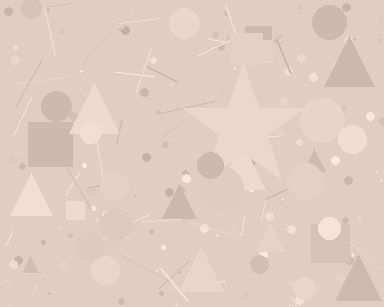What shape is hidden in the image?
A star is hidden in the image.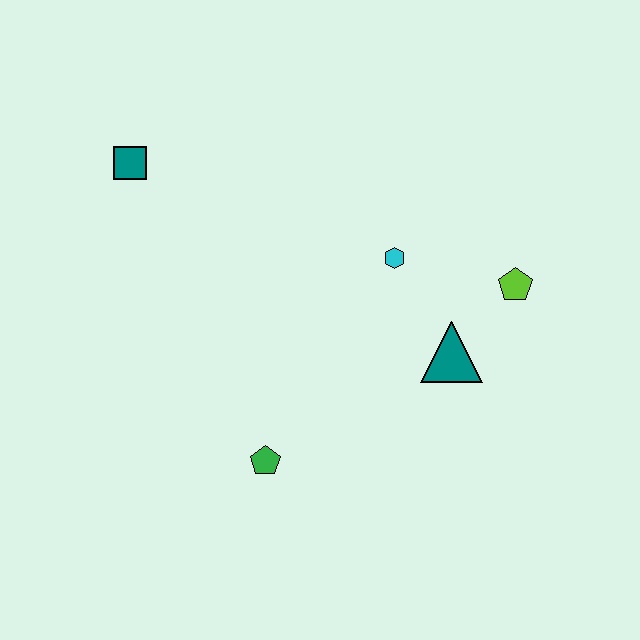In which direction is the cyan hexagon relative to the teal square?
The cyan hexagon is to the right of the teal square.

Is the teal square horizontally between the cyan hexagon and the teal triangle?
No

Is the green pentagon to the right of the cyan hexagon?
No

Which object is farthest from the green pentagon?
The teal square is farthest from the green pentagon.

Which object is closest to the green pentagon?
The teal triangle is closest to the green pentagon.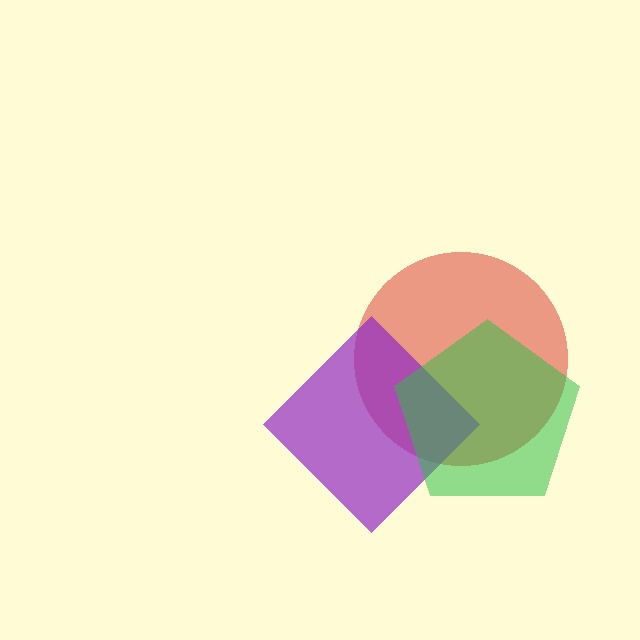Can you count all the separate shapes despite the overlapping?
Yes, there are 3 separate shapes.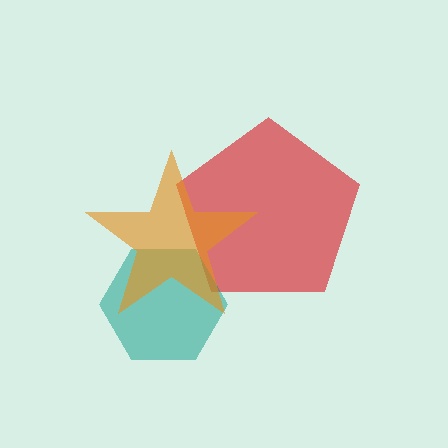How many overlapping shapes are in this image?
There are 3 overlapping shapes in the image.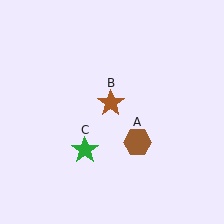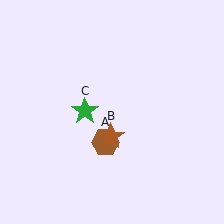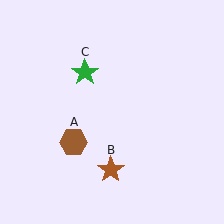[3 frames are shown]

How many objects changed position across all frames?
3 objects changed position: brown hexagon (object A), brown star (object B), green star (object C).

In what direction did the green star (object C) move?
The green star (object C) moved up.